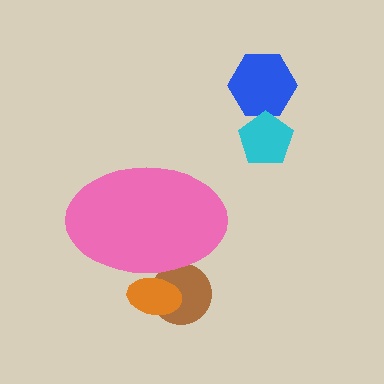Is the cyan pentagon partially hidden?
No, the cyan pentagon is fully visible.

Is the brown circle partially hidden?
Yes, the brown circle is partially hidden behind the pink ellipse.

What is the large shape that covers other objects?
A pink ellipse.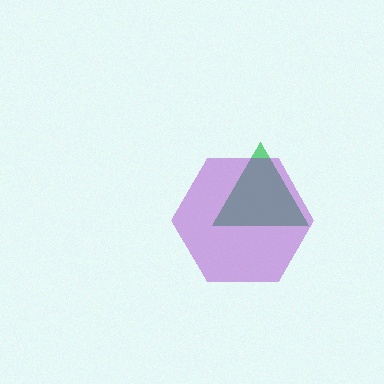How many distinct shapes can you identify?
There are 2 distinct shapes: a green triangle, a purple hexagon.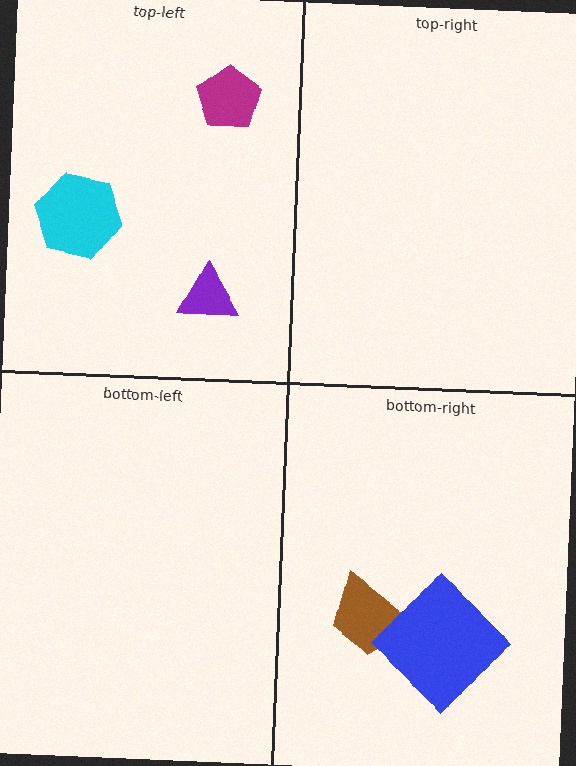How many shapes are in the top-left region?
3.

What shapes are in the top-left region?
The purple triangle, the magenta pentagon, the cyan hexagon.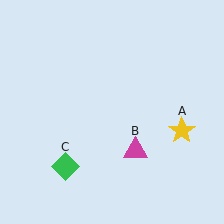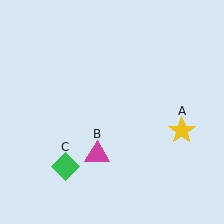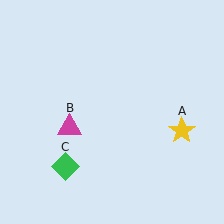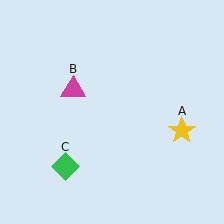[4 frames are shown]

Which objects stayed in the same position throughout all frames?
Yellow star (object A) and green diamond (object C) remained stationary.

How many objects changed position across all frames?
1 object changed position: magenta triangle (object B).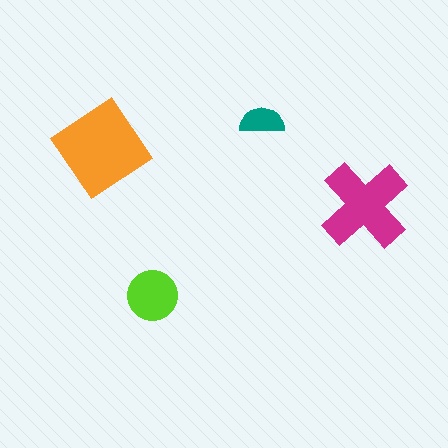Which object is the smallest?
The teal semicircle.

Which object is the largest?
The orange diamond.